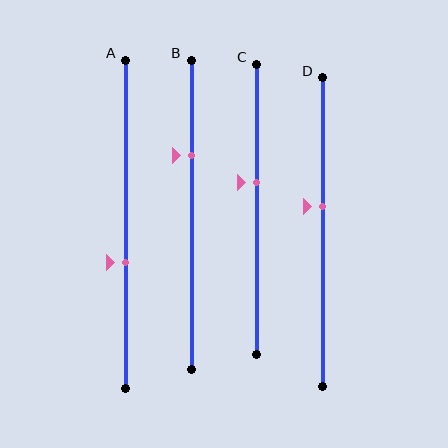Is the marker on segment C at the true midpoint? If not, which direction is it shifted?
No, the marker on segment C is shifted upward by about 9% of the segment length.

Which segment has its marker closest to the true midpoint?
Segment D has its marker closest to the true midpoint.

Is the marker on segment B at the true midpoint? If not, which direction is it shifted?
No, the marker on segment B is shifted upward by about 19% of the segment length.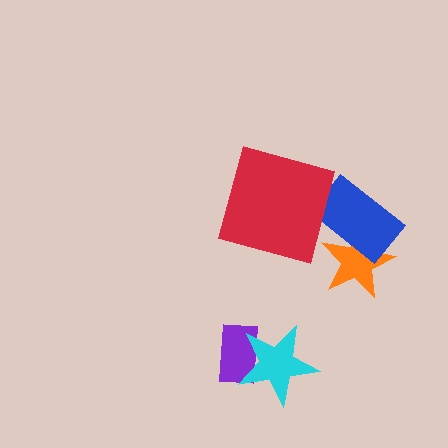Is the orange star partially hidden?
Yes, it is partially covered by another shape.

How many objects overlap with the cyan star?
1 object overlaps with the cyan star.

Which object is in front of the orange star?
The blue rectangle is in front of the orange star.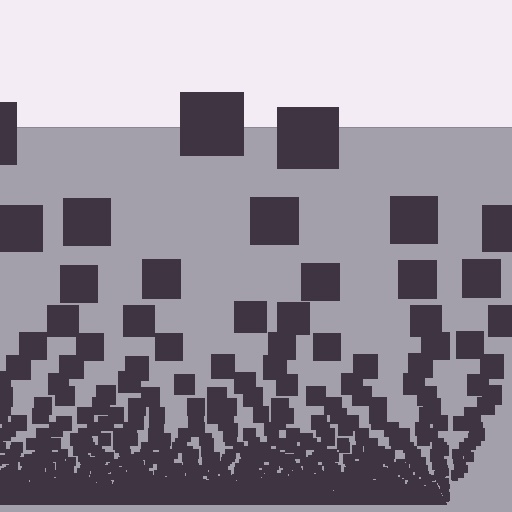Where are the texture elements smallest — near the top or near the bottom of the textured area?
Near the bottom.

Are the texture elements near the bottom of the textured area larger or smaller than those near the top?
Smaller. The gradient is inverted — elements near the bottom are smaller and denser.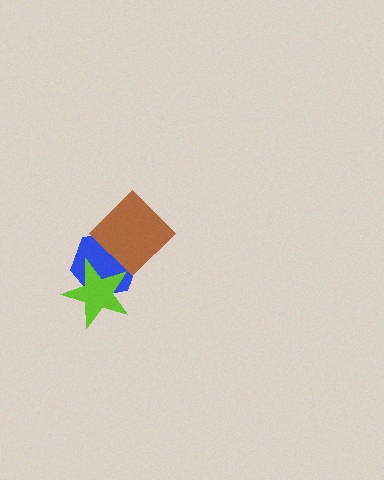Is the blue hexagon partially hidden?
Yes, it is partially covered by another shape.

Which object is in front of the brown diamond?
The lime star is in front of the brown diamond.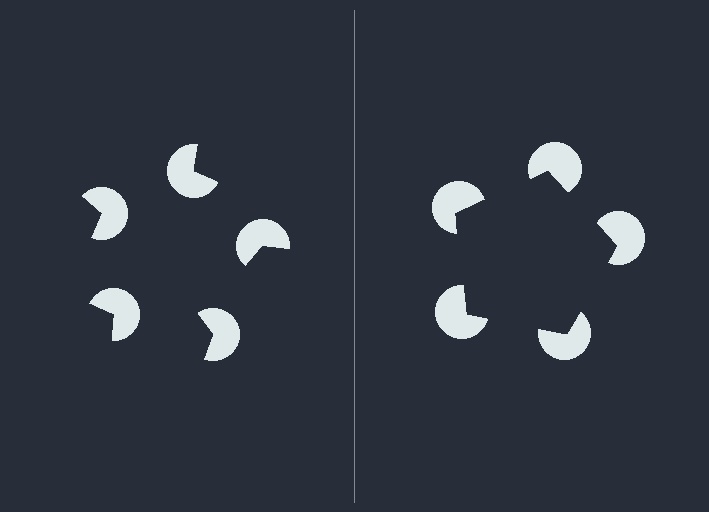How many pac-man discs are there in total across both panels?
10 — 5 on each side.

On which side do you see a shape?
An illusory pentagon appears on the right side. On the left side the wedge cuts are rotated, so no coherent shape forms.